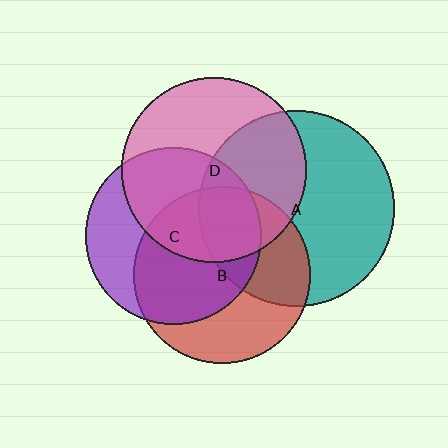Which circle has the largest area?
Circle A (teal).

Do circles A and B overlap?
Yes.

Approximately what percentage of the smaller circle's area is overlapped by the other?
Approximately 40%.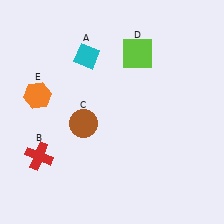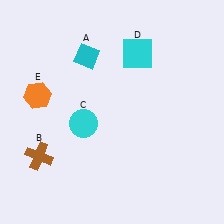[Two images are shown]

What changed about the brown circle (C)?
In Image 1, C is brown. In Image 2, it changed to cyan.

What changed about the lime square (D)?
In Image 1, D is lime. In Image 2, it changed to cyan.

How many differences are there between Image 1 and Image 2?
There are 3 differences between the two images.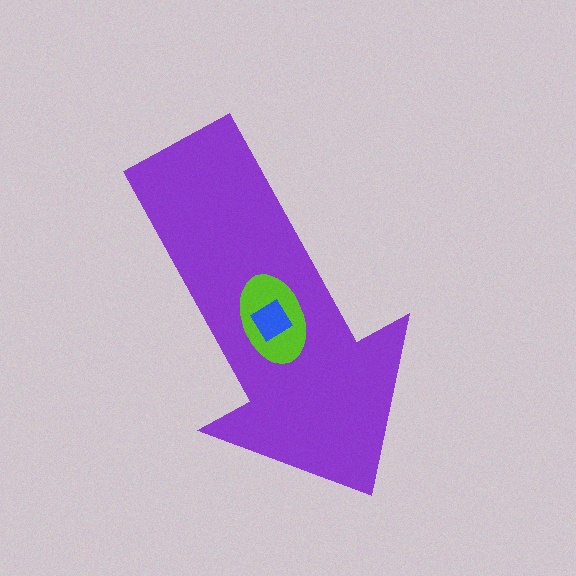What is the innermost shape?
The blue diamond.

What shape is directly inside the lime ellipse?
The blue diamond.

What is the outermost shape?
The purple arrow.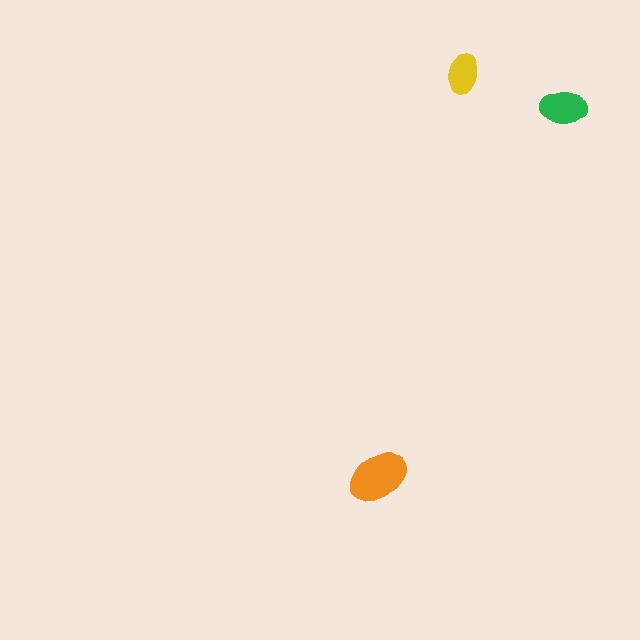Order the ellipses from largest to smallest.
the orange one, the green one, the yellow one.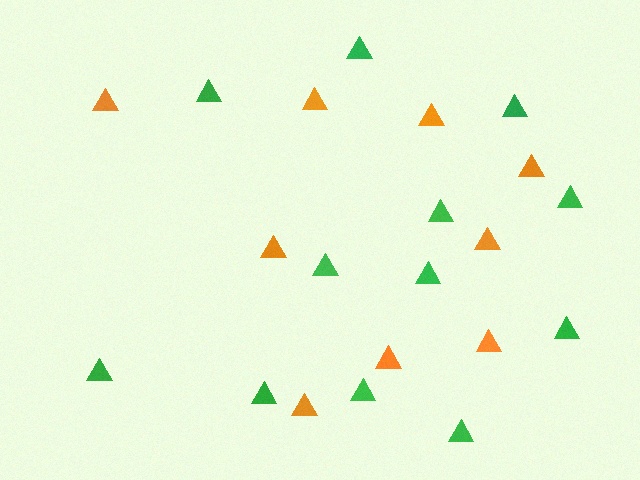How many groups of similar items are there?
There are 2 groups: one group of orange triangles (9) and one group of green triangles (12).